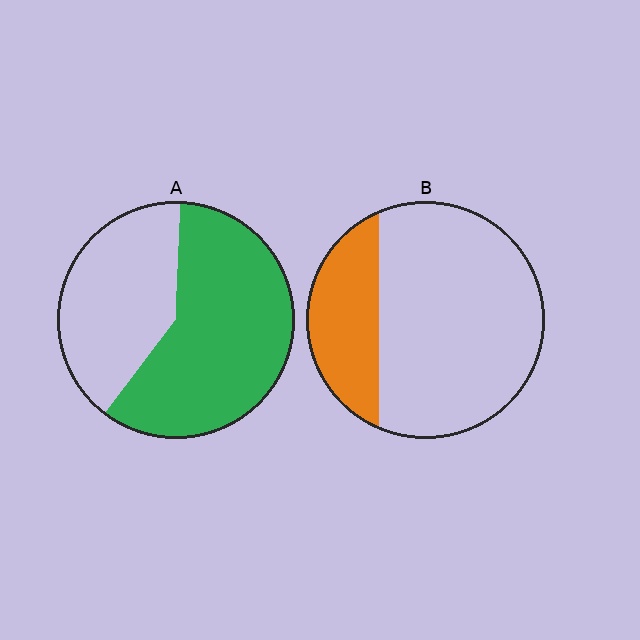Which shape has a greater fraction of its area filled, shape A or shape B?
Shape A.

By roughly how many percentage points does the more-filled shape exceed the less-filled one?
By roughly 35 percentage points (A over B).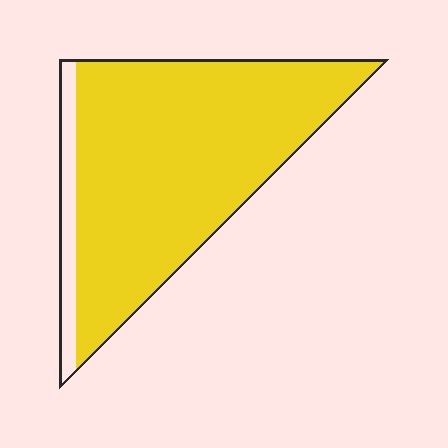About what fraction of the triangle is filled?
About nine tenths (9/10).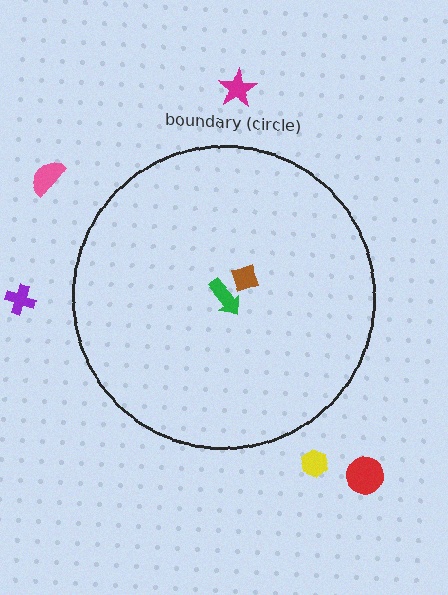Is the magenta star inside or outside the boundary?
Outside.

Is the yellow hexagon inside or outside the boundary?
Outside.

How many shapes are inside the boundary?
2 inside, 5 outside.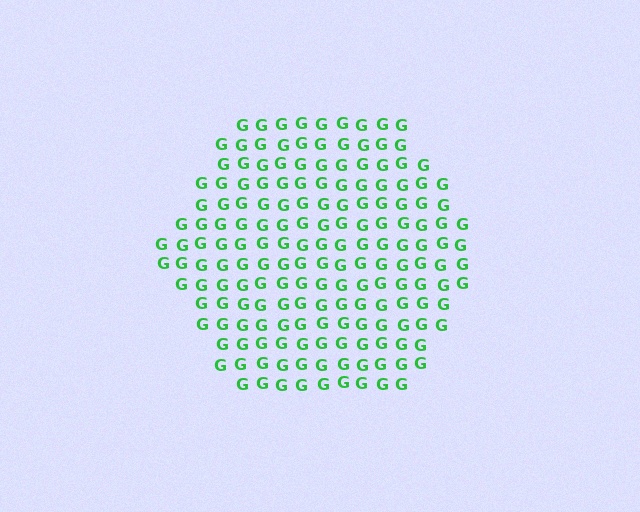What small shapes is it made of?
It is made of small letter G's.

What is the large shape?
The large shape is a hexagon.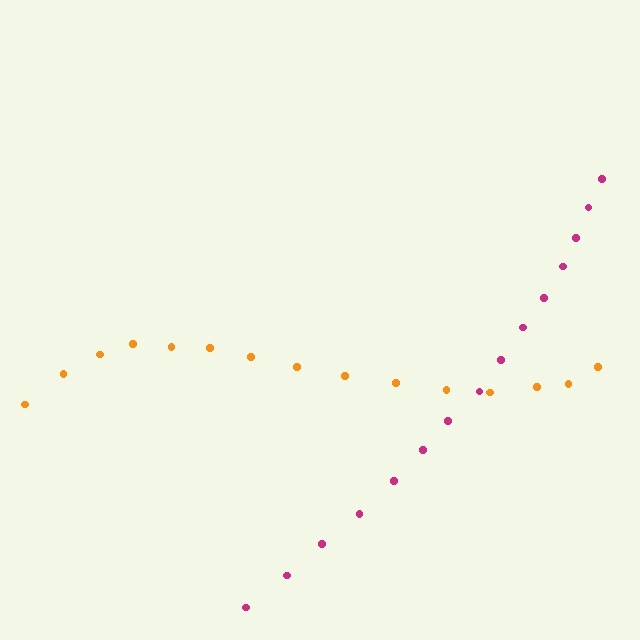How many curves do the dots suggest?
There are 2 distinct paths.